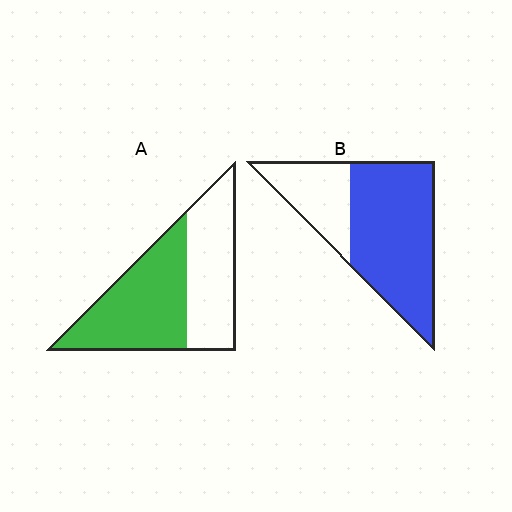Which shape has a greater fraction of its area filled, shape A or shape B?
Shape B.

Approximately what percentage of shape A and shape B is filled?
A is approximately 55% and B is approximately 70%.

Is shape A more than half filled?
Yes.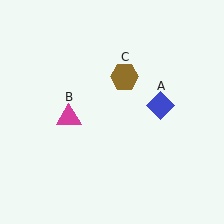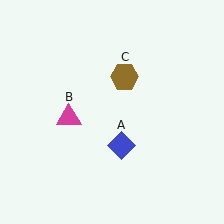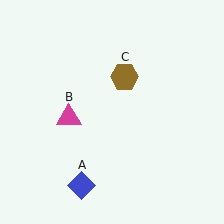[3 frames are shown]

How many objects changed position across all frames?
1 object changed position: blue diamond (object A).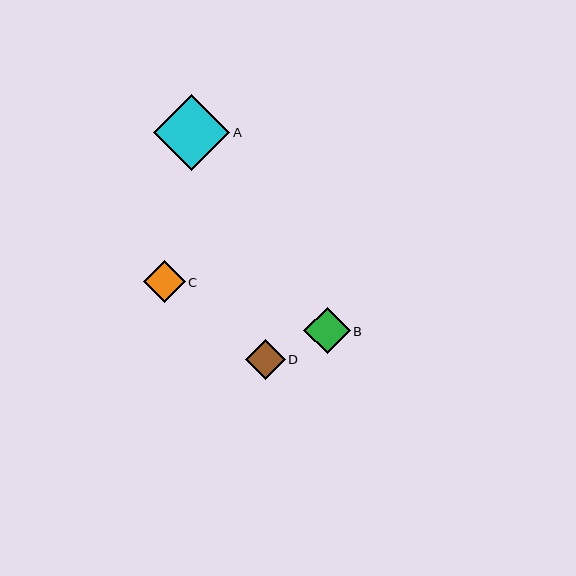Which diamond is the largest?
Diamond A is the largest with a size of approximately 76 pixels.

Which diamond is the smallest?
Diamond D is the smallest with a size of approximately 40 pixels.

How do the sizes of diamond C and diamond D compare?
Diamond C and diamond D are approximately the same size.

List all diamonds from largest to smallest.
From largest to smallest: A, B, C, D.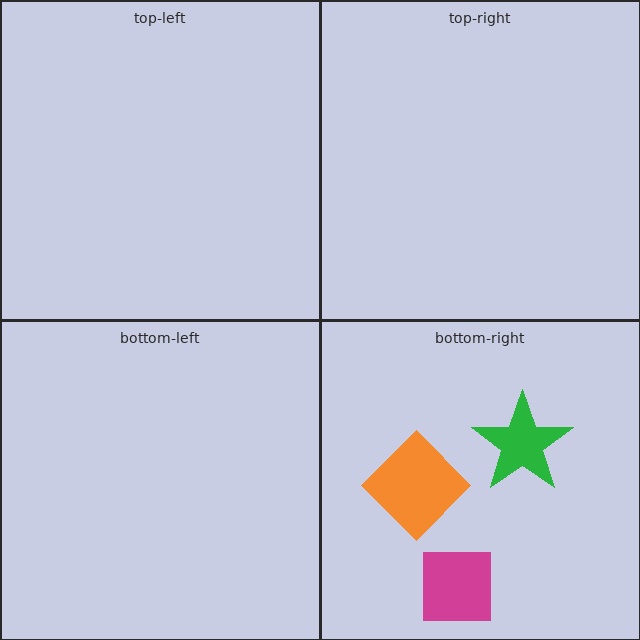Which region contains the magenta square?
The bottom-right region.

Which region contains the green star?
The bottom-right region.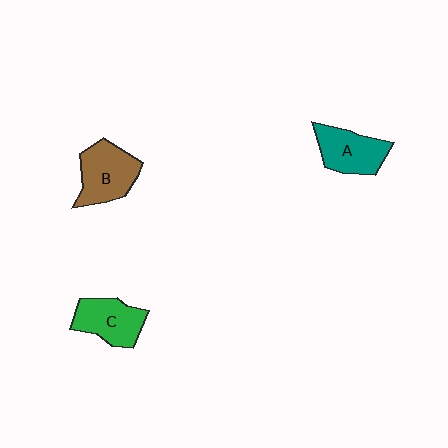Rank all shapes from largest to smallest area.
From largest to smallest: B (brown), C (green), A (teal).